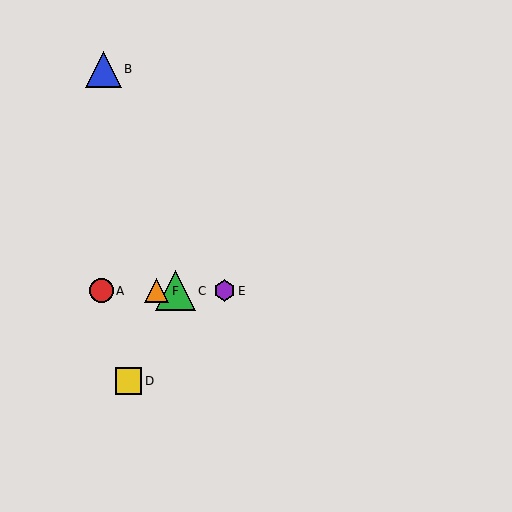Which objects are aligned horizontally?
Objects A, C, E, F are aligned horizontally.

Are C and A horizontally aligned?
Yes, both are at y≈291.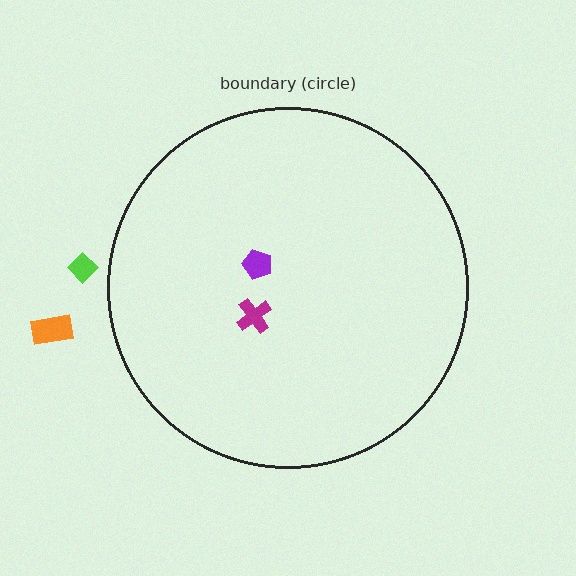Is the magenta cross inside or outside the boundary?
Inside.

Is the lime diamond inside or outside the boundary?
Outside.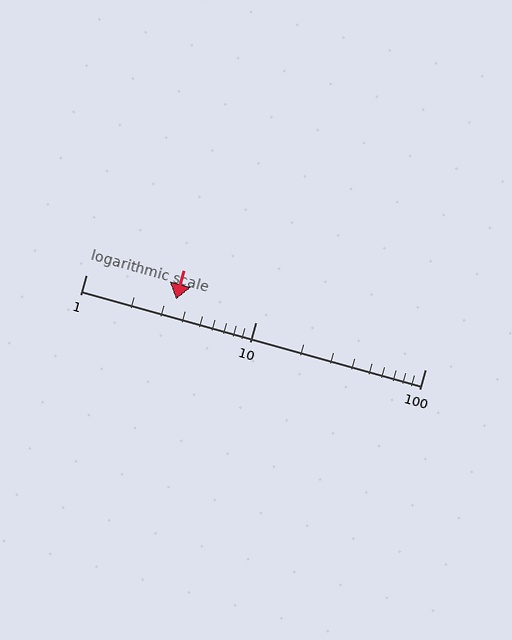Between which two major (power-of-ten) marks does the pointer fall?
The pointer is between 1 and 10.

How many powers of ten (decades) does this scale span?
The scale spans 2 decades, from 1 to 100.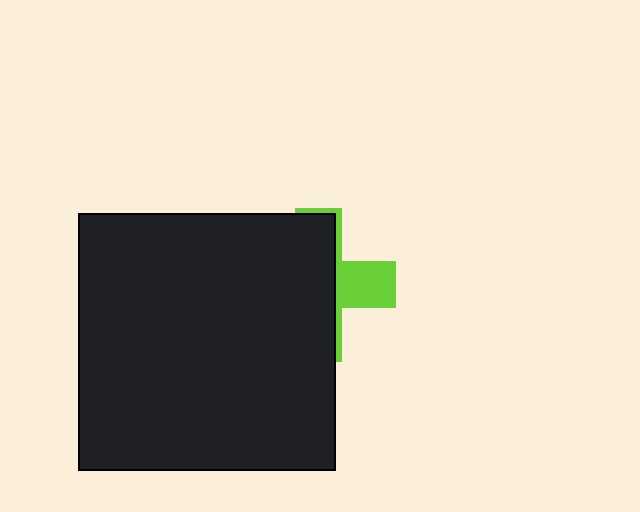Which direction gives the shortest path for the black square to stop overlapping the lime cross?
Moving left gives the shortest separation.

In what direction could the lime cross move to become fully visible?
The lime cross could move right. That would shift it out from behind the black square entirely.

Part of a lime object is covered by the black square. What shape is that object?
It is a cross.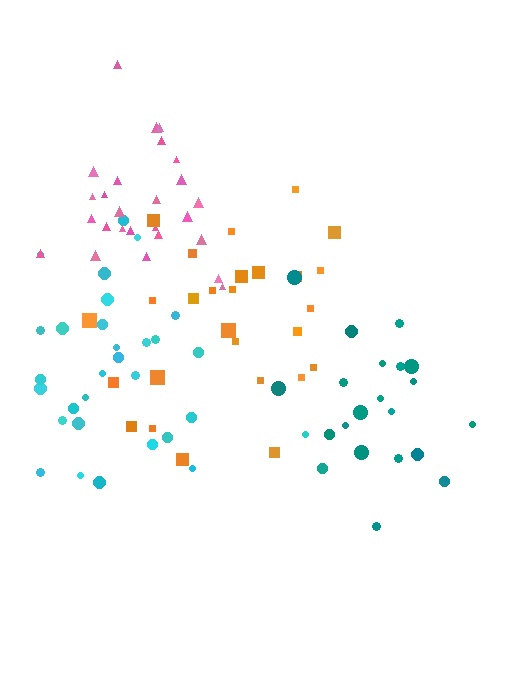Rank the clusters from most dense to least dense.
pink, cyan, orange, teal.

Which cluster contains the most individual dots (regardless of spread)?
Cyan (30).